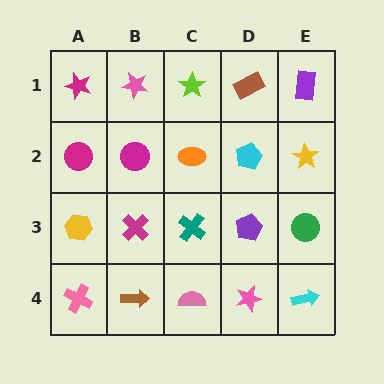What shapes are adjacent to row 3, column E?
A yellow star (row 2, column E), a cyan arrow (row 4, column E), a purple pentagon (row 3, column D).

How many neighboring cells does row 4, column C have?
3.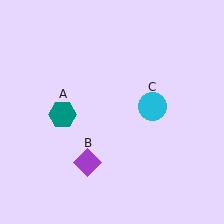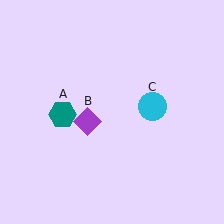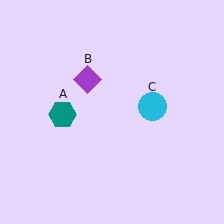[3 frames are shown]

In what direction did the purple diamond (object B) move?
The purple diamond (object B) moved up.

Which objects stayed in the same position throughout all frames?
Teal hexagon (object A) and cyan circle (object C) remained stationary.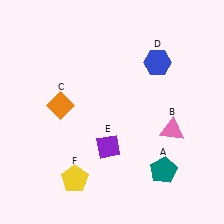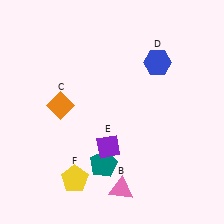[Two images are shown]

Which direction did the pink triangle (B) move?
The pink triangle (B) moved down.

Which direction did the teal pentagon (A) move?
The teal pentagon (A) moved left.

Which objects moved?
The objects that moved are: the teal pentagon (A), the pink triangle (B).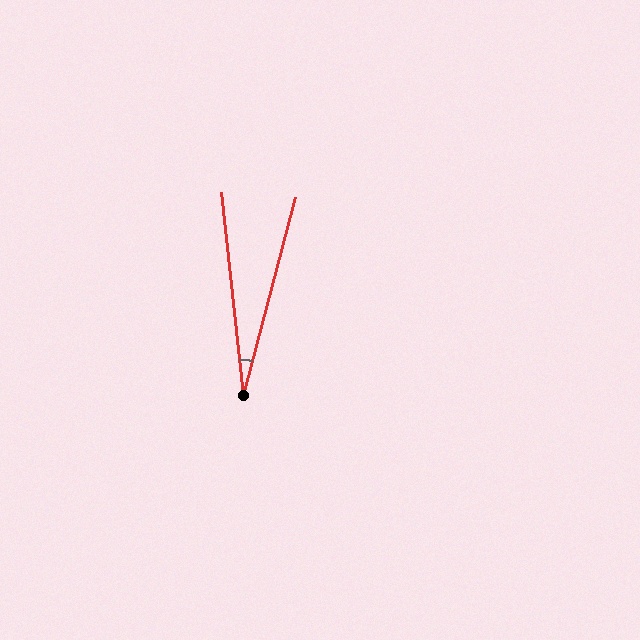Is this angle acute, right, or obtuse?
It is acute.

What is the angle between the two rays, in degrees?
Approximately 21 degrees.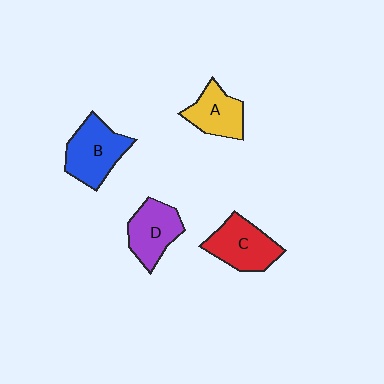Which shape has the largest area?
Shape B (blue).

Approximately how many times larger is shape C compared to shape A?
Approximately 1.3 times.